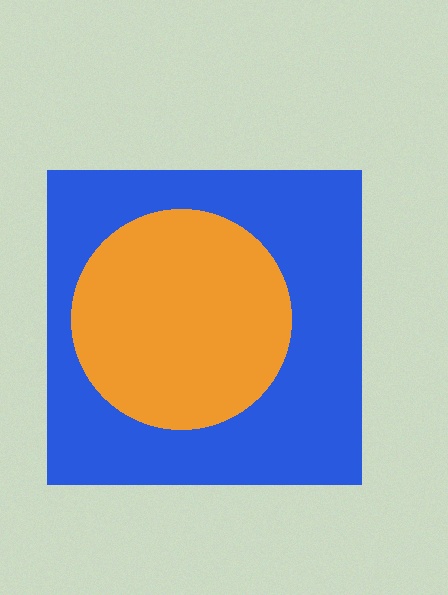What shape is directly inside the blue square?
The orange circle.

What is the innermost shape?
The orange circle.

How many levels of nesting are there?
2.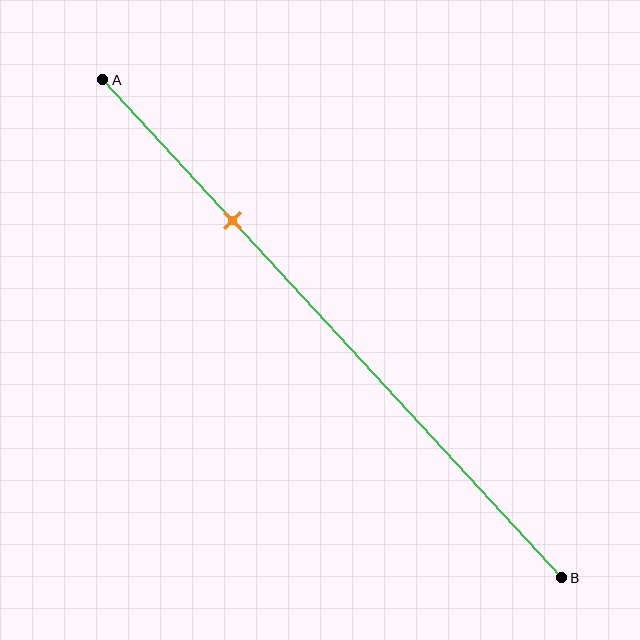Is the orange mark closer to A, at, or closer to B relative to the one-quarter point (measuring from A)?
The orange mark is closer to point B than the one-quarter point of segment AB.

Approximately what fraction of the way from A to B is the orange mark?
The orange mark is approximately 30% of the way from A to B.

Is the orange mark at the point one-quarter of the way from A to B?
No, the mark is at about 30% from A, not at the 25% one-quarter point.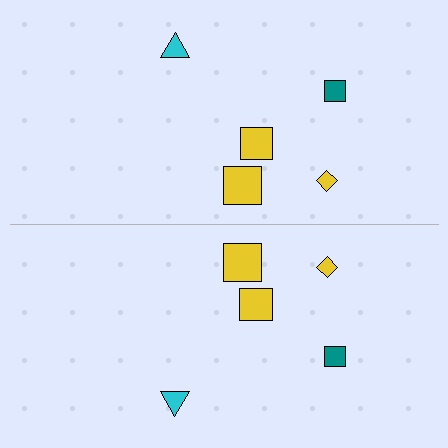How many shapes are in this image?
There are 10 shapes in this image.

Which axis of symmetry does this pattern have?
The pattern has a horizontal axis of symmetry running through the center of the image.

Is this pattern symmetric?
Yes, this pattern has bilateral (reflection) symmetry.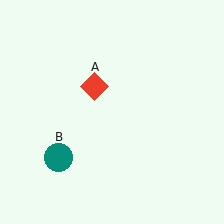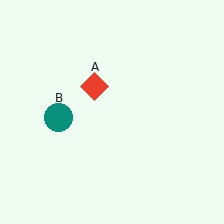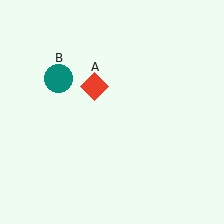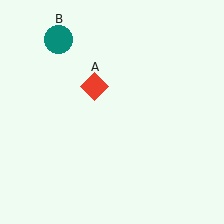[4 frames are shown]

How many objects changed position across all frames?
1 object changed position: teal circle (object B).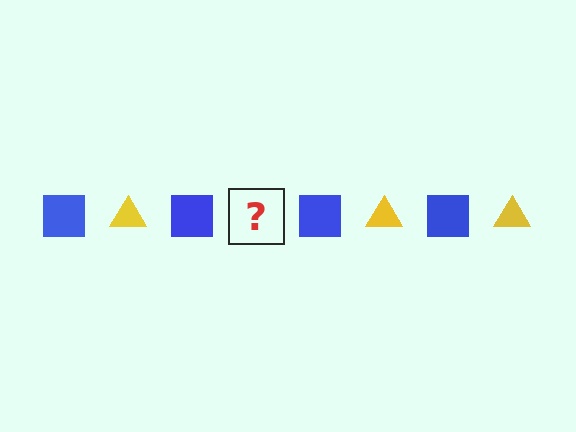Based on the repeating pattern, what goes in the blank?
The blank should be a yellow triangle.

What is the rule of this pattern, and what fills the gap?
The rule is that the pattern alternates between blue square and yellow triangle. The gap should be filled with a yellow triangle.